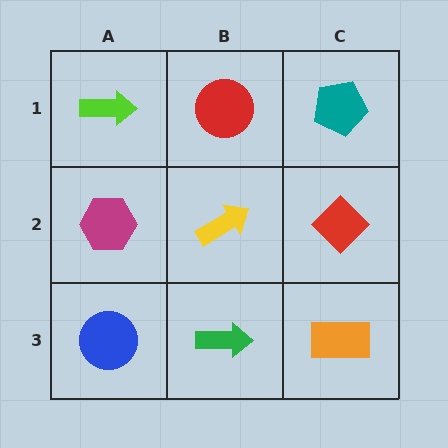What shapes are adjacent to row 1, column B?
A yellow arrow (row 2, column B), a lime arrow (row 1, column A), a teal pentagon (row 1, column C).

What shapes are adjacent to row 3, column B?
A yellow arrow (row 2, column B), a blue circle (row 3, column A), an orange rectangle (row 3, column C).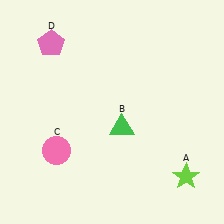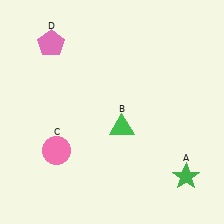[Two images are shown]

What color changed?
The star (A) changed from lime in Image 1 to green in Image 2.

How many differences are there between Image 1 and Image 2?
There is 1 difference between the two images.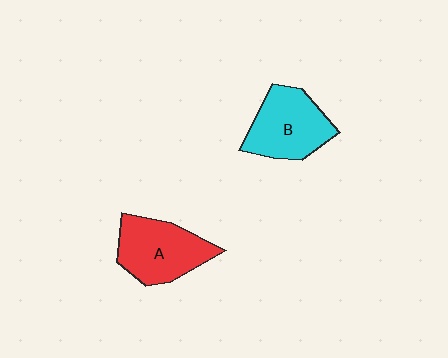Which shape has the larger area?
Shape A (red).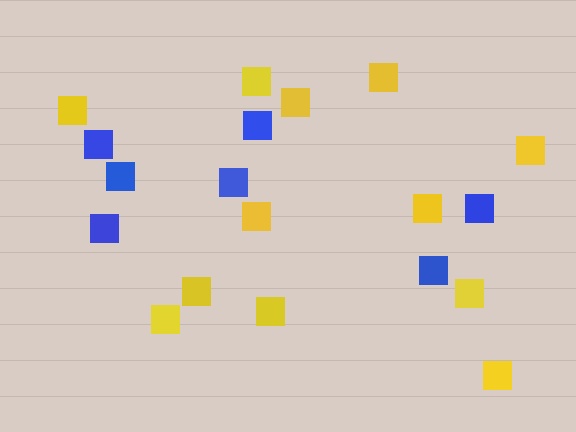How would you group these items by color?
There are 2 groups: one group of blue squares (7) and one group of yellow squares (12).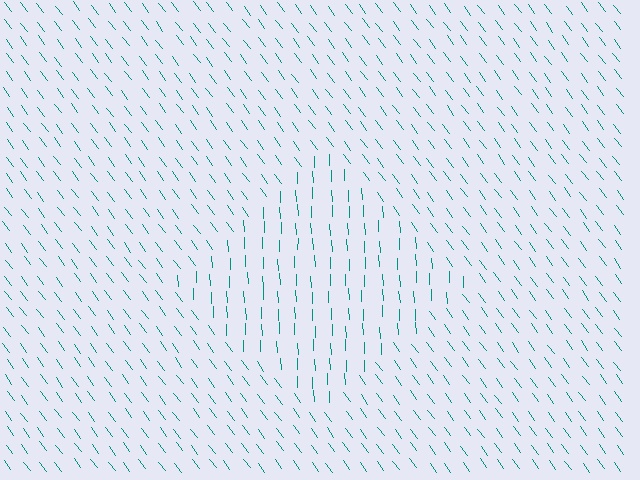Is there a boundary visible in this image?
Yes, there is a texture boundary formed by a change in line orientation.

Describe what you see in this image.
The image is filled with small teal line segments. A diamond region in the image has lines oriented differently from the surrounding lines, creating a visible texture boundary.